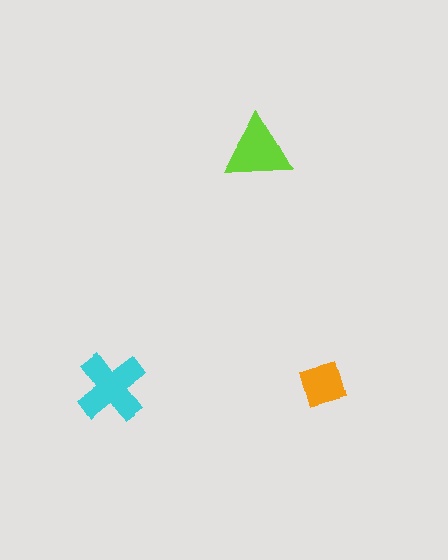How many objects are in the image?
There are 3 objects in the image.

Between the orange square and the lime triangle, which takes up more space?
The lime triangle.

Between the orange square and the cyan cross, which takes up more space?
The cyan cross.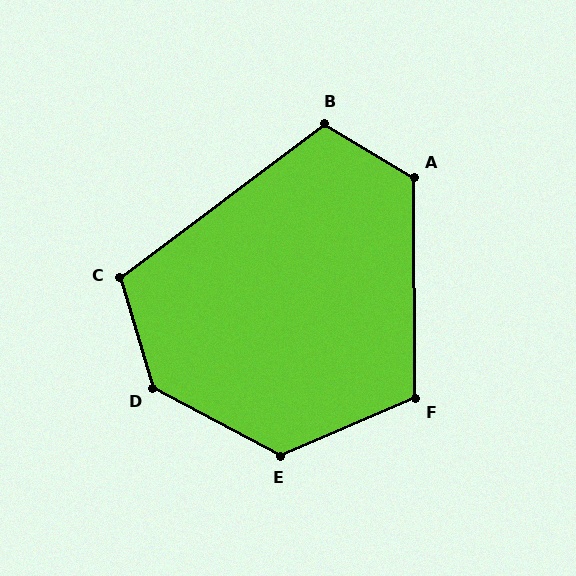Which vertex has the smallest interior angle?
C, at approximately 110 degrees.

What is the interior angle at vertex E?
Approximately 129 degrees (obtuse).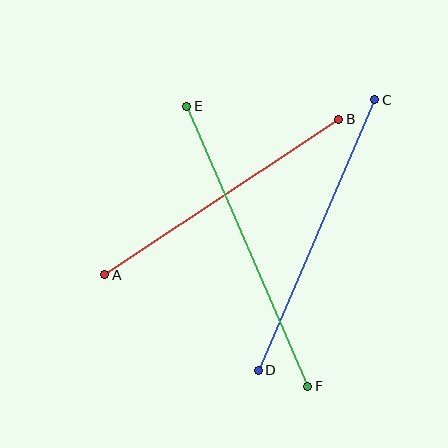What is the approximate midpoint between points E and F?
The midpoint is at approximately (247, 246) pixels.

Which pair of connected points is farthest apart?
Points E and F are farthest apart.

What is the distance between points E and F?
The distance is approximately 305 pixels.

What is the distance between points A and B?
The distance is approximately 281 pixels.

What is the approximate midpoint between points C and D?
The midpoint is at approximately (316, 235) pixels.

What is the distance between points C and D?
The distance is approximately 294 pixels.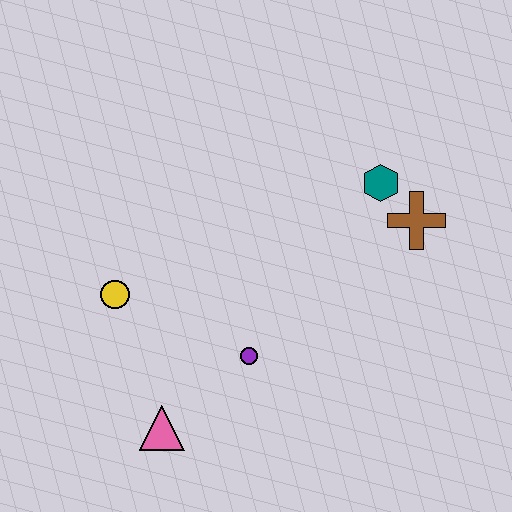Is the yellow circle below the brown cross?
Yes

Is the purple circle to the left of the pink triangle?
No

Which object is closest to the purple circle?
The pink triangle is closest to the purple circle.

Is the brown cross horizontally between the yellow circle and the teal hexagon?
No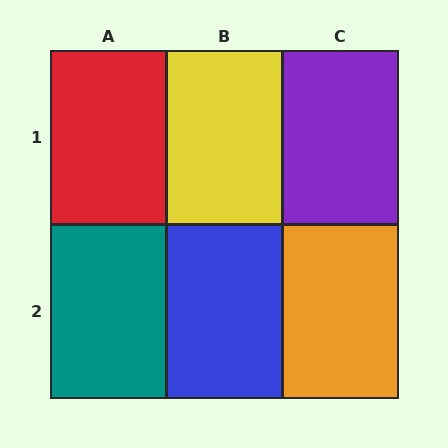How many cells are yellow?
1 cell is yellow.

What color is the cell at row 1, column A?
Red.